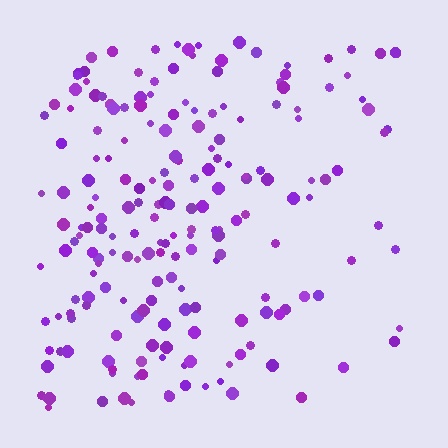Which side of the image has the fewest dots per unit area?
The right.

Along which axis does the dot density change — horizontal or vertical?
Horizontal.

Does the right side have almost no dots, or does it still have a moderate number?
Still a moderate number, just noticeably fewer than the left.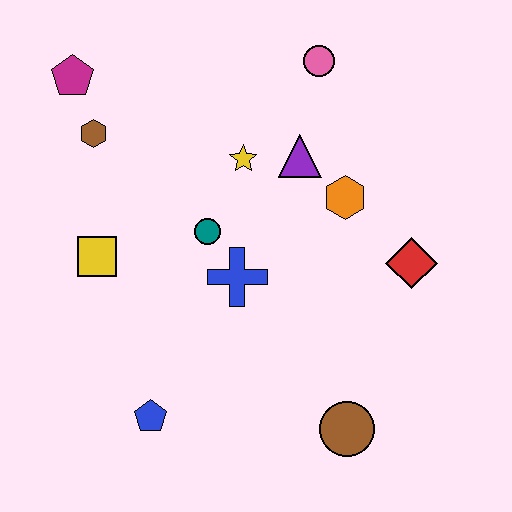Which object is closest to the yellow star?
The purple triangle is closest to the yellow star.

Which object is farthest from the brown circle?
The magenta pentagon is farthest from the brown circle.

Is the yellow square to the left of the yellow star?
Yes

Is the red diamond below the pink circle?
Yes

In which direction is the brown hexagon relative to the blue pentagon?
The brown hexagon is above the blue pentagon.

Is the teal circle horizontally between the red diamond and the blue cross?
No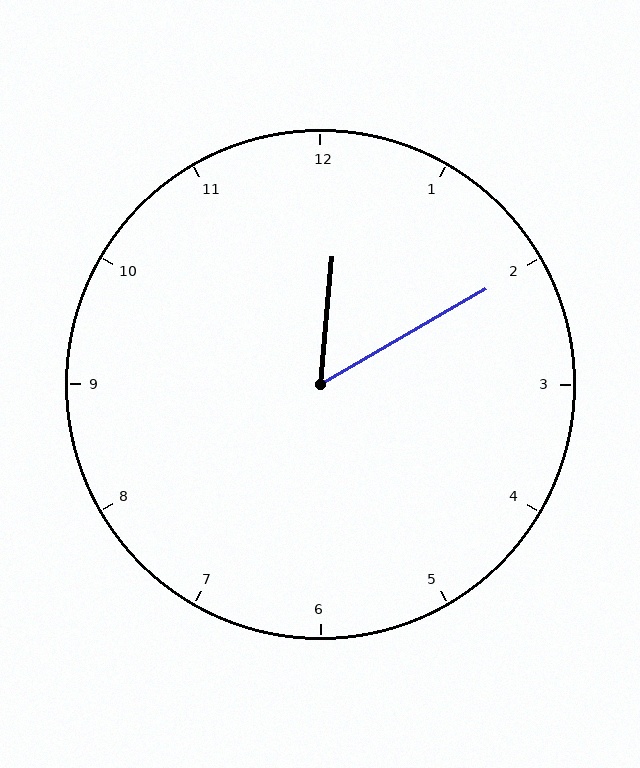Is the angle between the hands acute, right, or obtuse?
It is acute.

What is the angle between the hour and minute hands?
Approximately 55 degrees.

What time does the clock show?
12:10.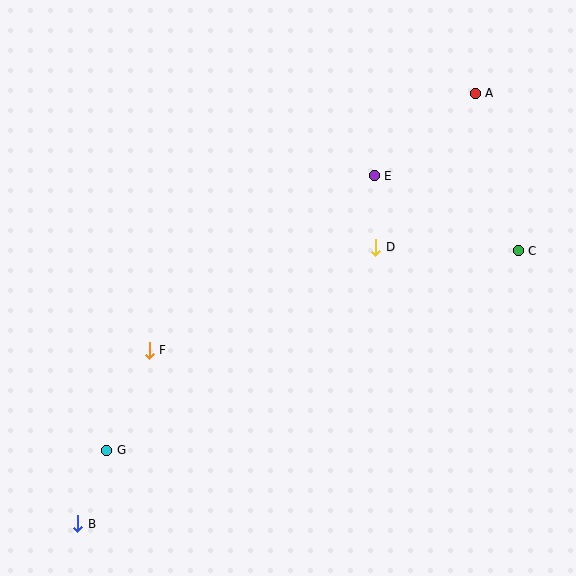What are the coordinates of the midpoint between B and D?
The midpoint between B and D is at (227, 386).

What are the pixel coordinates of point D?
Point D is at (376, 247).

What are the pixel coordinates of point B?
Point B is at (78, 524).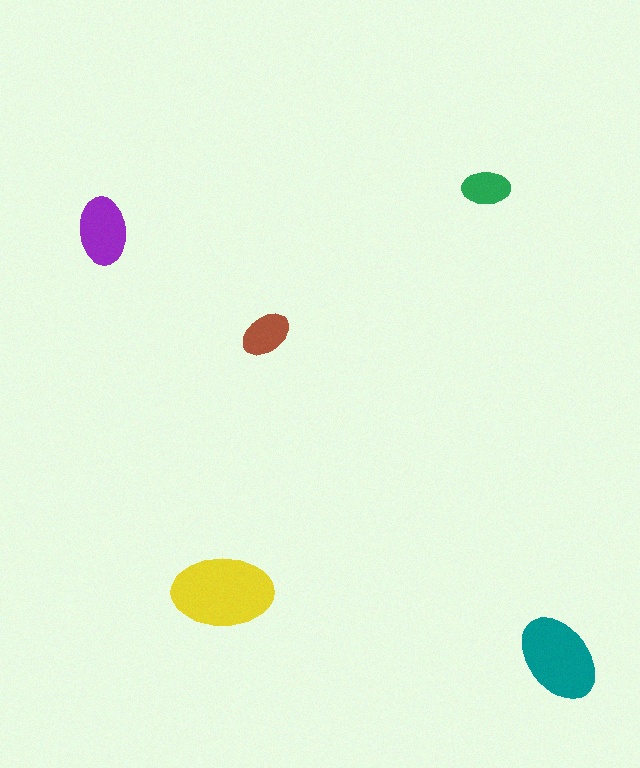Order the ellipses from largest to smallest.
the yellow one, the teal one, the purple one, the brown one, the green one.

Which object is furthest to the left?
The purple ellipse is leftmost.